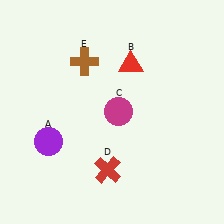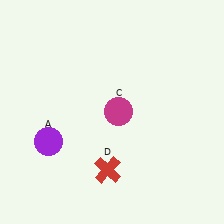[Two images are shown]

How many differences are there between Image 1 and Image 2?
There are 2 differences between the two images.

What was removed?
The red triangle (B), the brown cross (E) were removed in Image 2.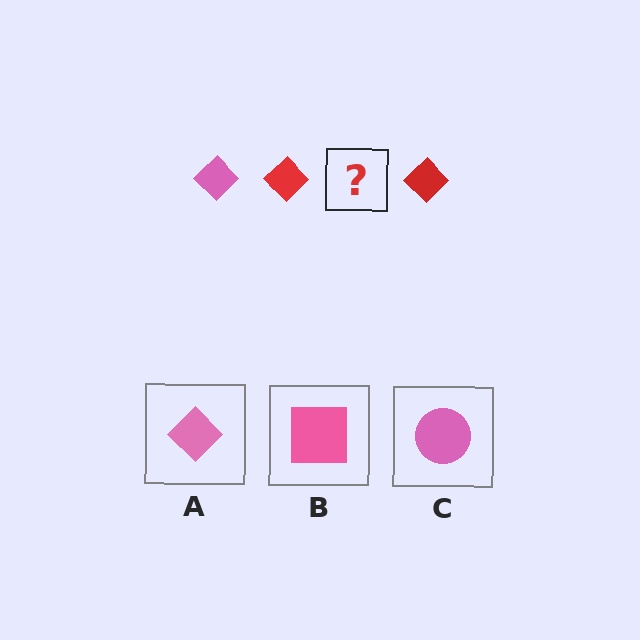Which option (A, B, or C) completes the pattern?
A.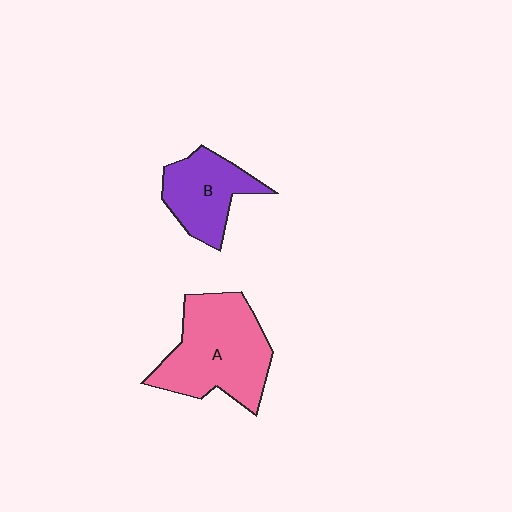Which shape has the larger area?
Shape A (pink).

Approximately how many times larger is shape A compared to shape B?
Approximately 1.6 times.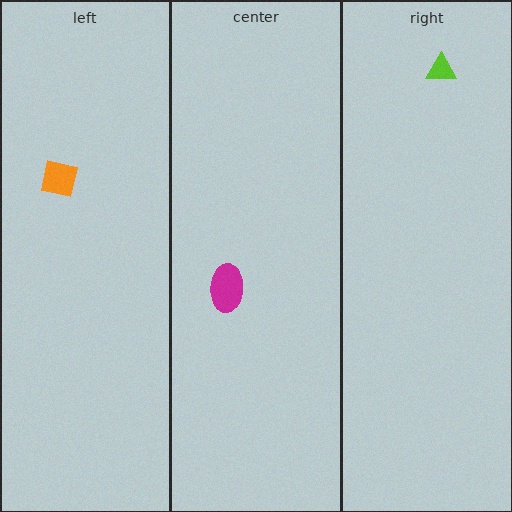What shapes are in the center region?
The magenta ellipse.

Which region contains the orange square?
The left region.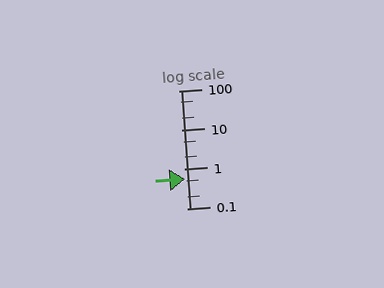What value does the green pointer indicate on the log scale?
The pointer indicates approximately 0.56.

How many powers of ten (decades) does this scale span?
The scale spans 3 decades, from 0.1 to 100.